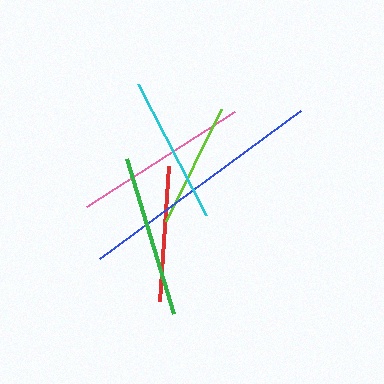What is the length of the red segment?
The red segment is approximately 135 pixels long.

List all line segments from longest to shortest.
From longest to shortest: blue, pink, green, cyan, red, lime.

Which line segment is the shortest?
The lime line is the shortest at approximately 125 pixels.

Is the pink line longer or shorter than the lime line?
The pink line is longer than the lime line.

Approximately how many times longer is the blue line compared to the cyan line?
The blue line is approximately 1.7 times the length of the cyan line.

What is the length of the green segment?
The green segment is approximately 162 pixels long.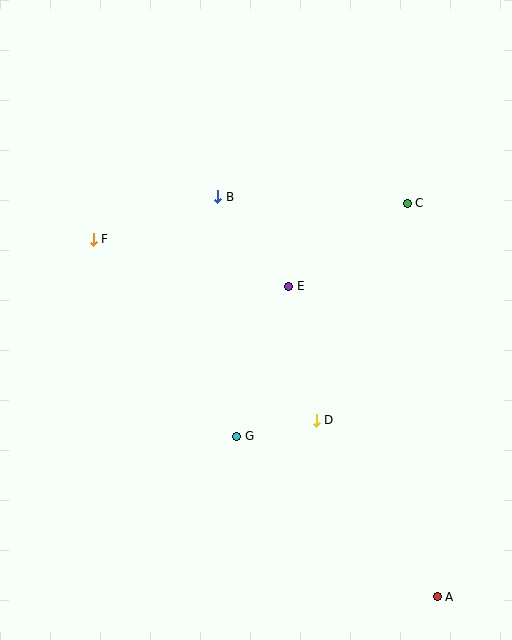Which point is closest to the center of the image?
Point E at (289, 286) is closest to the center.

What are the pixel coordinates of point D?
Point D is at (316, 420).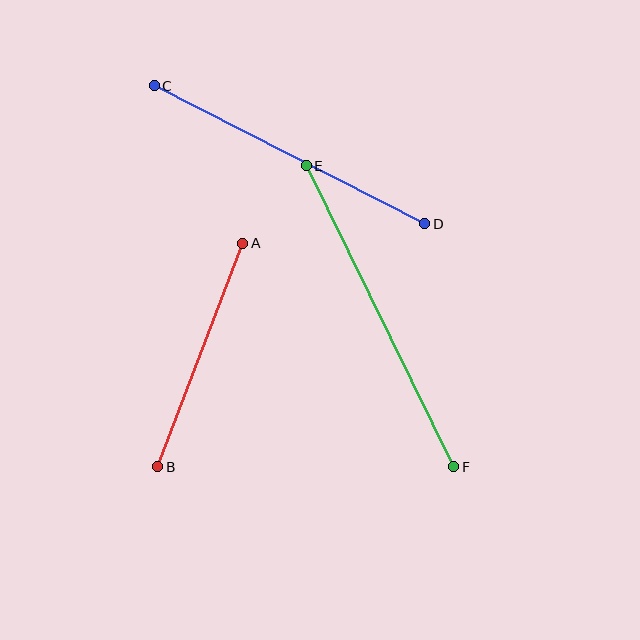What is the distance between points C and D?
The distance is approximately 304 pixels.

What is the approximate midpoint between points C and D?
The midpoint is at approximately (290, 155) pixels.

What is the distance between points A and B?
The distance is approximately 239 pixels.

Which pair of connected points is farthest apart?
Points E and F are farthest apart.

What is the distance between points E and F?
The distance is approximately 335 pixels.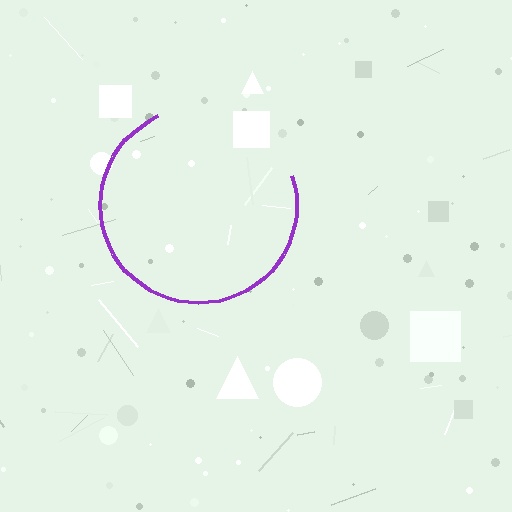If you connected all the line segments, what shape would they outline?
They would outline a circle.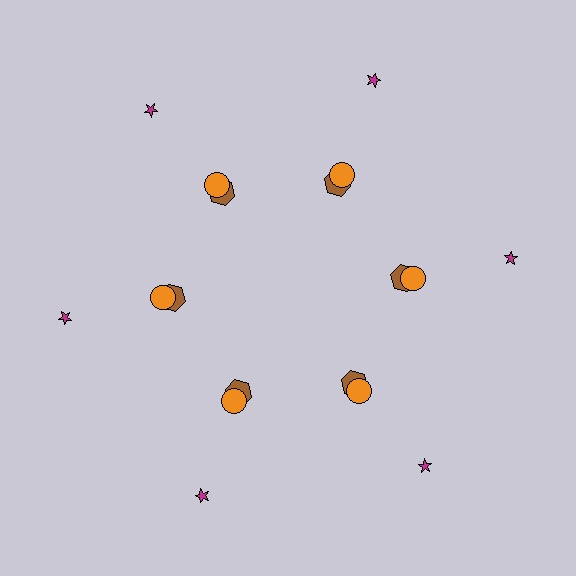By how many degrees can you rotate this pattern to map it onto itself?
The pattern maps onto itself every 60 degrees of rotation.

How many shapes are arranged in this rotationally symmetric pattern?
There are 18 shapes, arranged in 6 groups of 3.